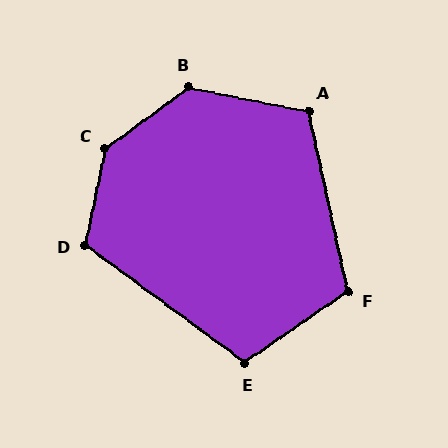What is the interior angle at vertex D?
Approximately 115 degrees (obtuse).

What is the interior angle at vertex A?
Approximately 114 degrees (obtuse).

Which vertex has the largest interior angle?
C, at approximately 138 degrees.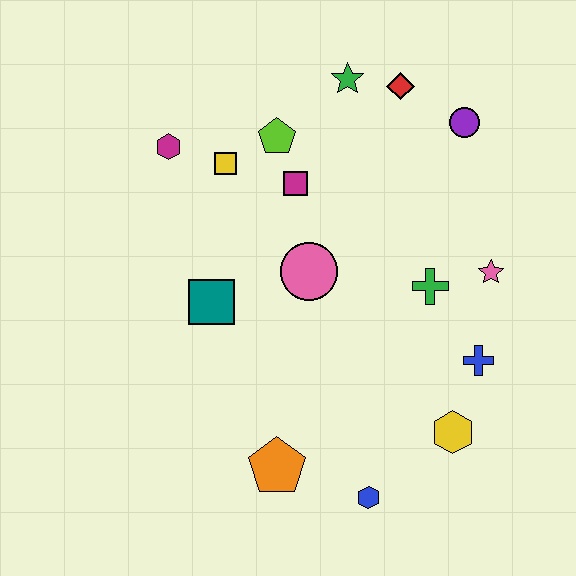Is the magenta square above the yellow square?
No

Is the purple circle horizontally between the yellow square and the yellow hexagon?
No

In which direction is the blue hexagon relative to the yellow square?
The blue hexagon is below the yellow square.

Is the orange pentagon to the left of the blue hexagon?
Yes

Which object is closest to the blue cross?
The yellow hexagon is closest to the blue cross.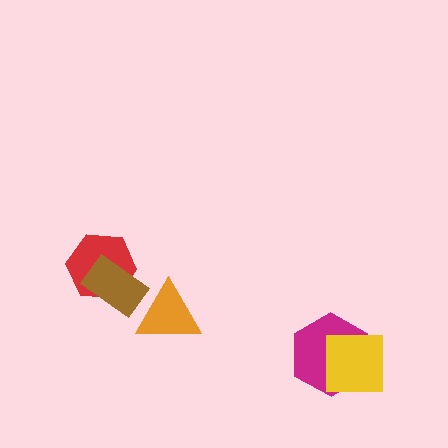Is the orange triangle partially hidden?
Yes, it is partially covered by another shape.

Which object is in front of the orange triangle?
The brown rectangle is in front of the orange triangle.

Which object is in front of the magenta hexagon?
The yellow square is in front of the magenta hexagon.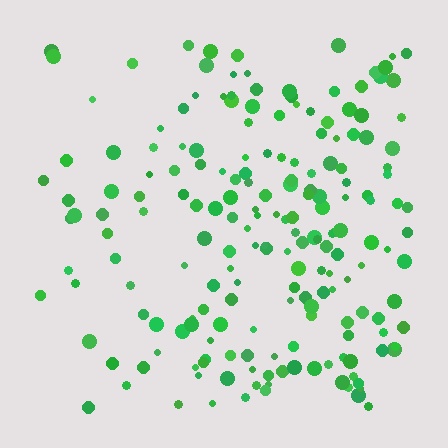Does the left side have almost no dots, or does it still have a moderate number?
Still a moderate number, just noticeably fewer than the right.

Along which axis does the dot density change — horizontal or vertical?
Horizontal.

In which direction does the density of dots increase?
From left to right, with the right side densest.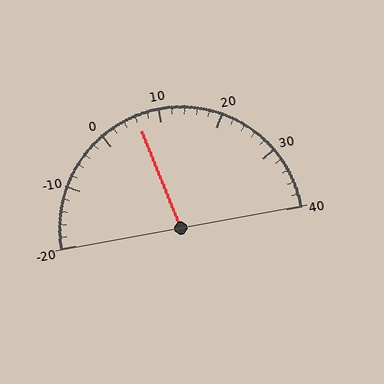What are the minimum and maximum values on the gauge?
The gauge ranges from -20 to 40.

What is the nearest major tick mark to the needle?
The nearest major tick mark is 10.